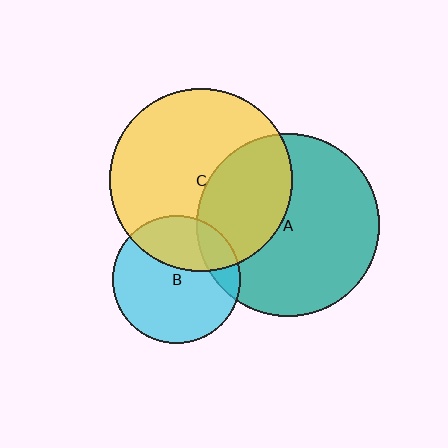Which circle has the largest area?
Circle A (teal).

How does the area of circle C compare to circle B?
Approximately 2.0 times.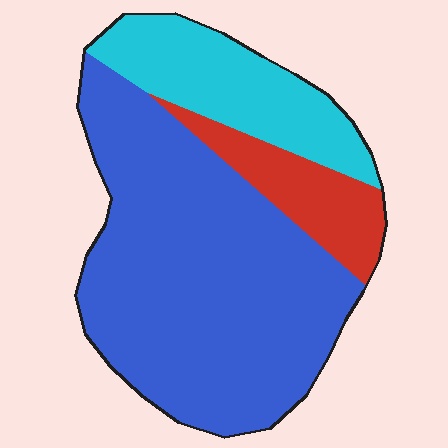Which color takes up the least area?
Red, at roughly 15%.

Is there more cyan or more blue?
Blue.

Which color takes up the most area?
Blue, at roughly 65%.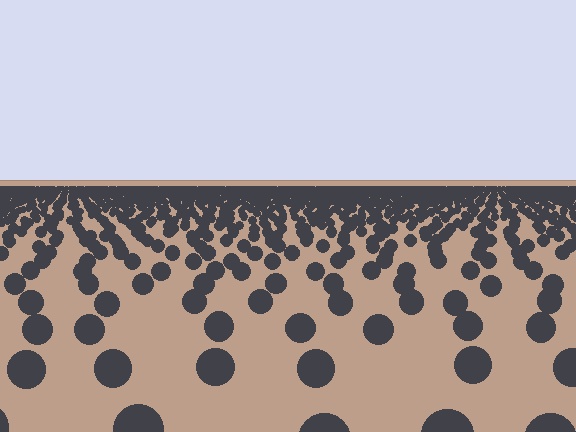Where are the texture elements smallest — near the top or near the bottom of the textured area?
Near the top.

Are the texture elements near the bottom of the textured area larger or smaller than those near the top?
Larger. Near the bottom, elements are closer to the viewer and appear at a bigger on-screen size.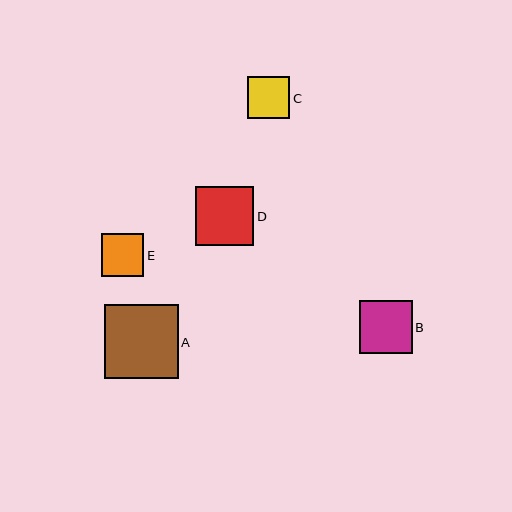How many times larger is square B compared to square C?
Square B is approximately 1.3 times the size of square C.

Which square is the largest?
Square A is the largest with a size of approximately 74 pixels.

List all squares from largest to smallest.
From largest to smallest: A, D, B, E, C.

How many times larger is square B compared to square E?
Square B is approximately 1.2 times the size of square E.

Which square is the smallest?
Square C is the smallest with a size of approximately 42 pixels.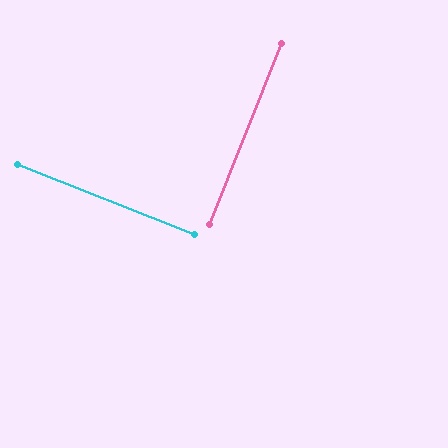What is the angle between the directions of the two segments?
Approximately 90 degrees.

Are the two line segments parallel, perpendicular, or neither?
Perpendicular — they meet at approximately 90°.